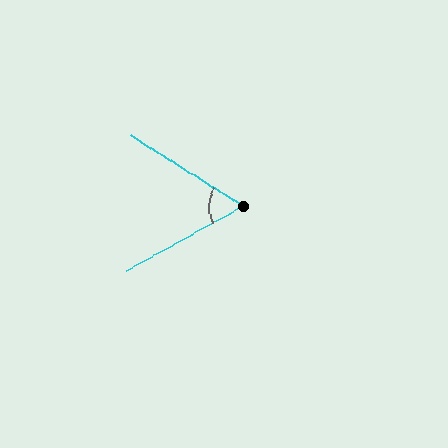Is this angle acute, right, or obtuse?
It is acute.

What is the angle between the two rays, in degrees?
Approximately 61 degrees.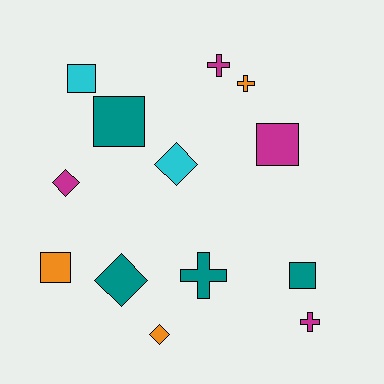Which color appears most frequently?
Teal, with 4 objects.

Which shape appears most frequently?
Square, with 5 objects.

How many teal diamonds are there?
There is 1 teal diamond.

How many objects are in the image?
There are 13 objects.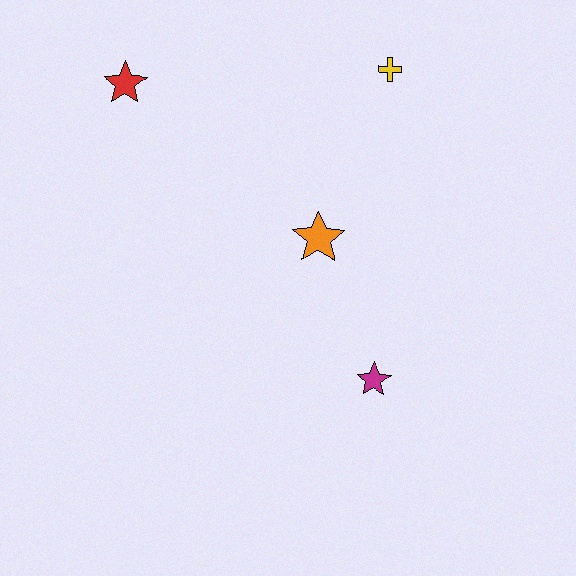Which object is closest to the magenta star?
The orange star is closest to the magenta star.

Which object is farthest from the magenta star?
The red star is farthest from the magenta star.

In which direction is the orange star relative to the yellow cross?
The orange star is below the yellow cross.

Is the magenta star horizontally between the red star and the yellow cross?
Yes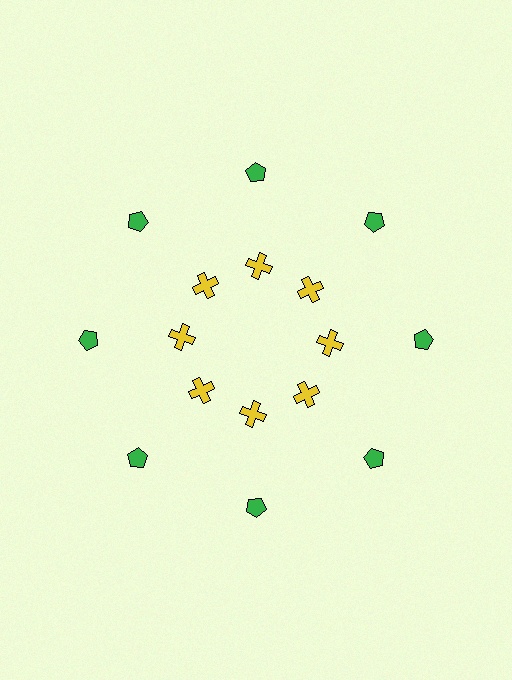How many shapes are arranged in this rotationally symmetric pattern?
There are 16 shapes, arranged in 8 groups of 2.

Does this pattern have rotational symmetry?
Yes, this pattern has 8-fold rotational symmetry. It looks the same after rotating 45 degrees around the center.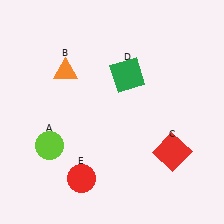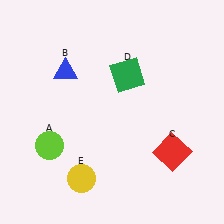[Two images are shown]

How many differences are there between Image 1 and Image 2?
There are 2 differences between the two images.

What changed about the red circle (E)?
In Image 1, E is red. In Image 2, it changed to yellow.